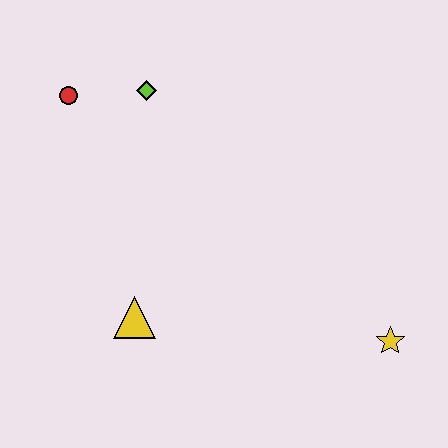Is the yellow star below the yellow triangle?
Yes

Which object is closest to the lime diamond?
The red circle is closest to the lime diamond.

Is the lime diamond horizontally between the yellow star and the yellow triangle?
Yes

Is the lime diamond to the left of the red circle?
No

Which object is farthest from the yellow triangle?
The yellow star is farthest from the yellow triangle.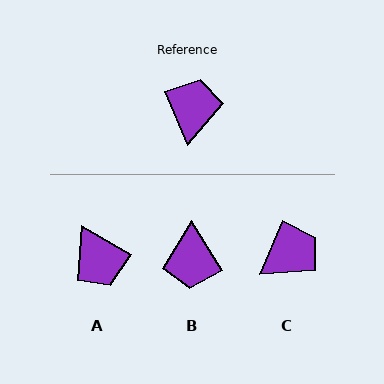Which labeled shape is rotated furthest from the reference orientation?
B, about 170 degrees away.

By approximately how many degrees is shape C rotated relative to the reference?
Approximately 45 degrees clockwise.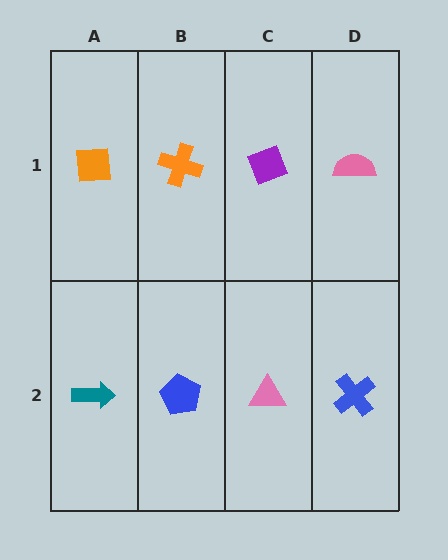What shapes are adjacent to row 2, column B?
An orange cross (row 1, column B), a teal arrow (row 2, column A), a pink triangle (row 2, column C).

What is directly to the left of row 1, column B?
An orange square.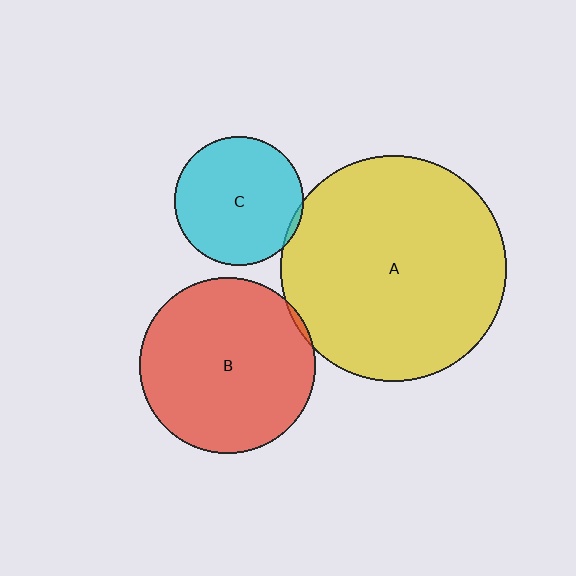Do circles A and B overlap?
Yes.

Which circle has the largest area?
Circle A (yellow).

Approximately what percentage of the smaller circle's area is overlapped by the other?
Approximately 5%.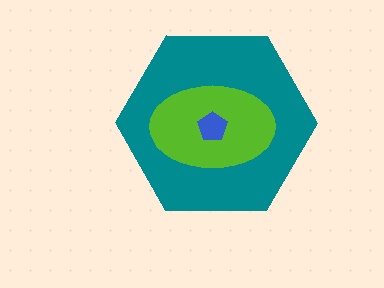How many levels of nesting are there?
3.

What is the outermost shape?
The teal hexagon.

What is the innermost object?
The blue pentagon.